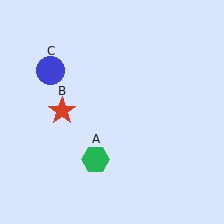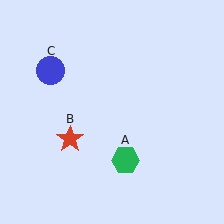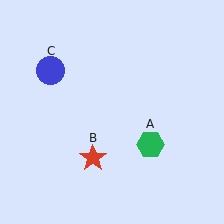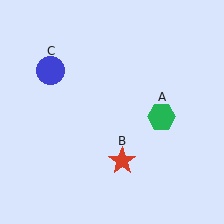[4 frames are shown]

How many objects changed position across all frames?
2 objects changed position: green hexagon (object A), red star (object B).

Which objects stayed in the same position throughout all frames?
Blue circle (object C) remained stationary.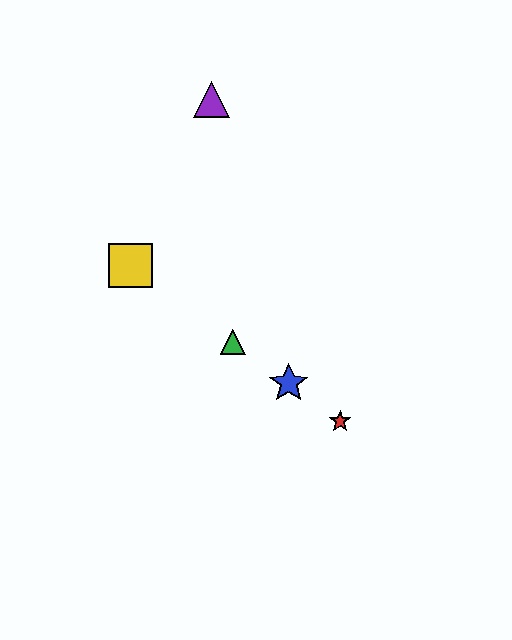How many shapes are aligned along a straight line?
4 shapes (the red star, the blue star, the green triangle, the yellow square) are aligned along a straight line.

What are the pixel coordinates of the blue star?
The blue star is at (289, 383).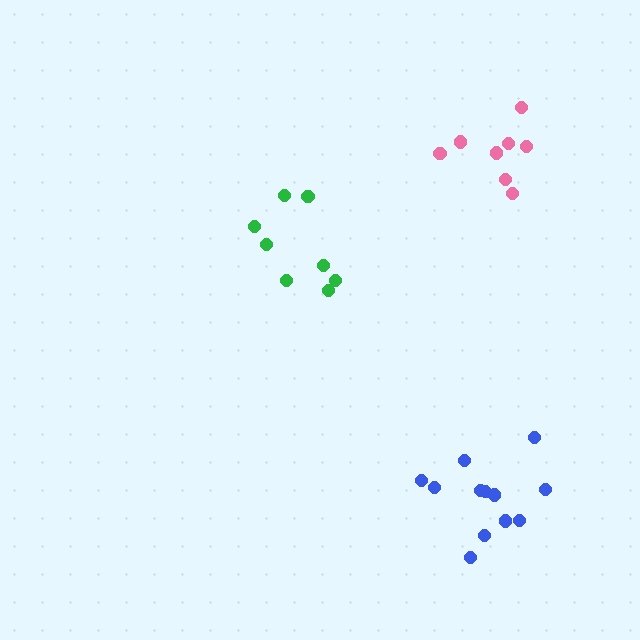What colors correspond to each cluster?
The clusters are colored: blue, green, pink.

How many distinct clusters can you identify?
There are 3 distinct clusters.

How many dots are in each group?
Group 1: 12 dots, Group 2: 8 dots, Group 3: 8 dots (28 total).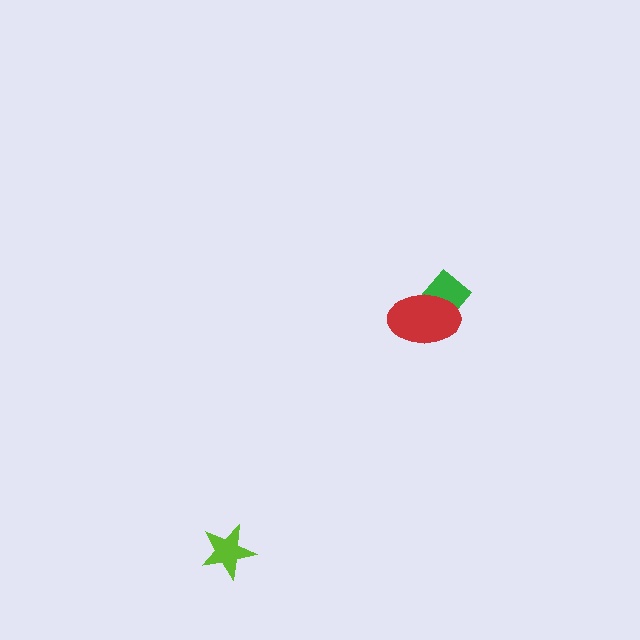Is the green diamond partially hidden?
Yes, it is partially covered by another shape.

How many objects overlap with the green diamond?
1 object overlaps with the green diamond.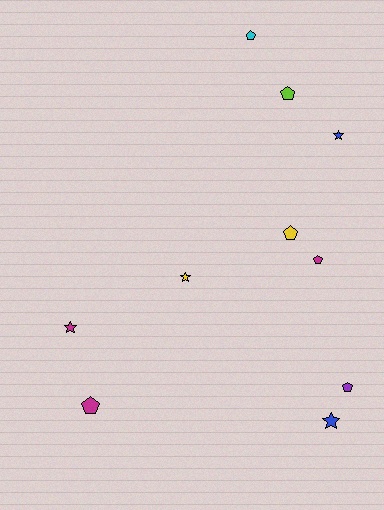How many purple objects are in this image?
There is 1 purple object.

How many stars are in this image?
There are 4 stars.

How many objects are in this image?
There are 10 objects.